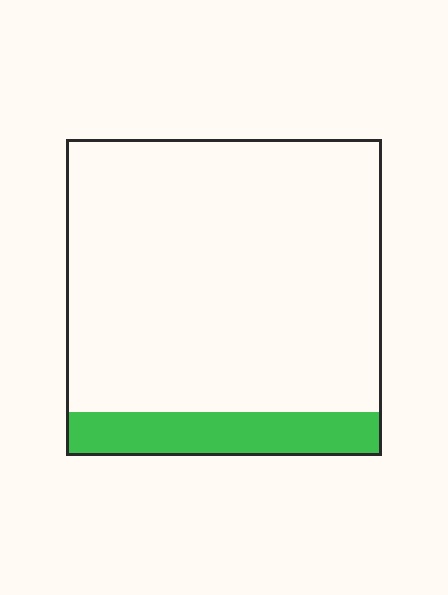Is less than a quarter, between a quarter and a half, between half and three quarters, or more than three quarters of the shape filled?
Less than a quarter.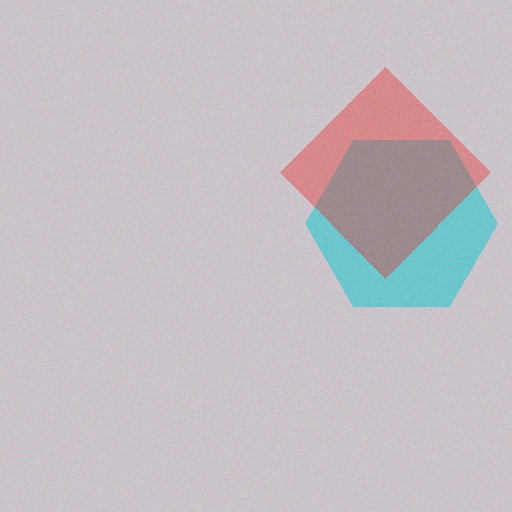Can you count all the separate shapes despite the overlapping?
Yes, there are 2 separate shapes.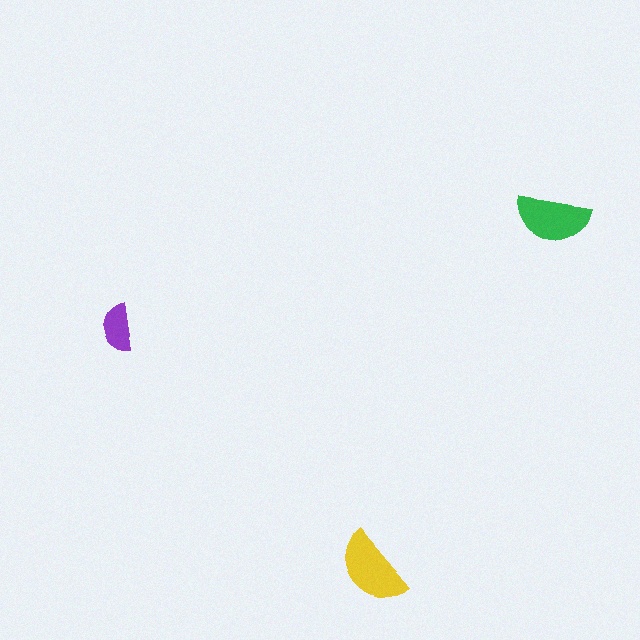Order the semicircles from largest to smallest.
the yellow one, the green one, the purple one.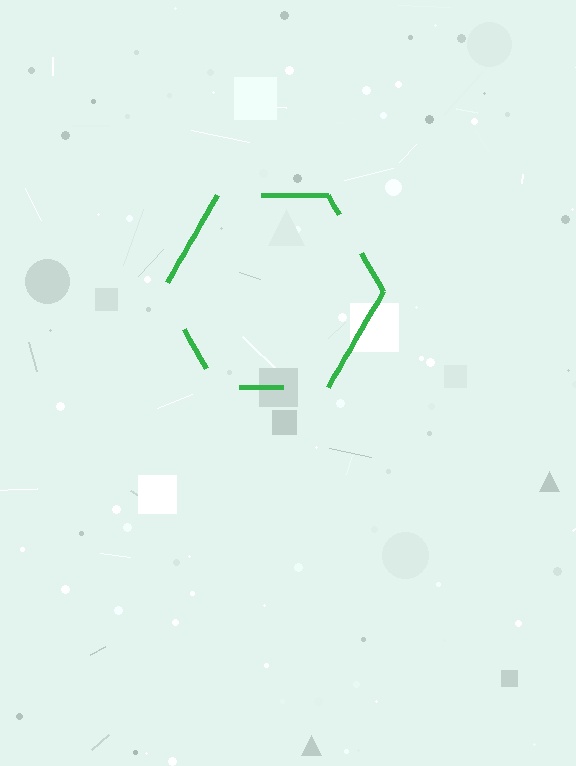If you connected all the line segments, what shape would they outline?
They would outline a hexagon.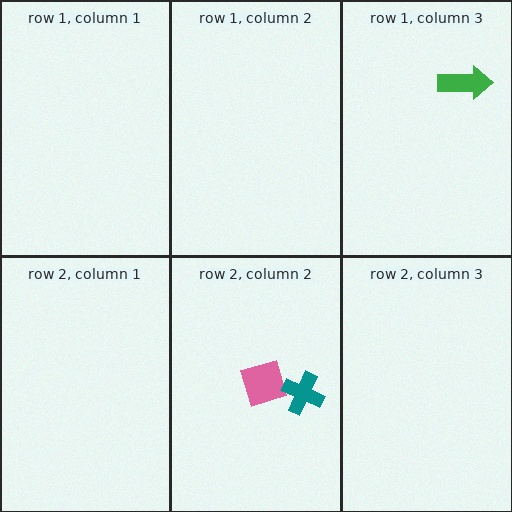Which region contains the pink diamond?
The row 2, column 2 region.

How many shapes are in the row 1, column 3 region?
1.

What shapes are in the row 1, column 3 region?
The green arrow.